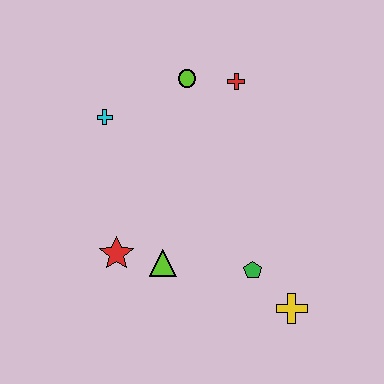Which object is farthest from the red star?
The red cross is farthest from the red star.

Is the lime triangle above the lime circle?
No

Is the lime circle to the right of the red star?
Yes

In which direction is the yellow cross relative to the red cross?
The yellow cross is below the red cross.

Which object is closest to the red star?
The lime triangle is closest to the red star.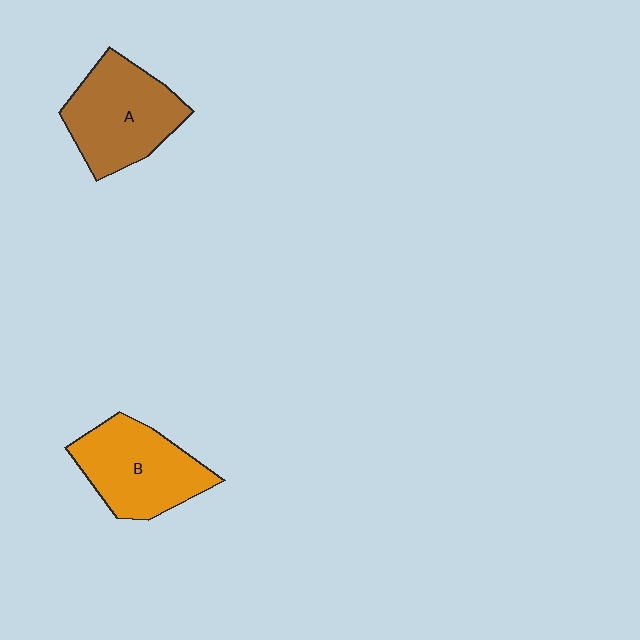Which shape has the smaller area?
Shape B (orange).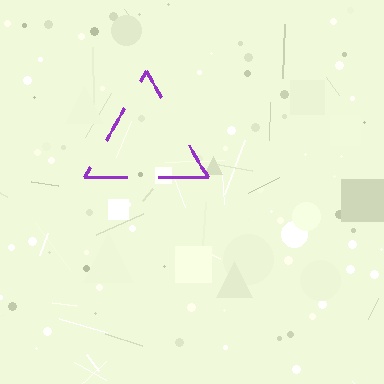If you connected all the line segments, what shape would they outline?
They would outline a triangle.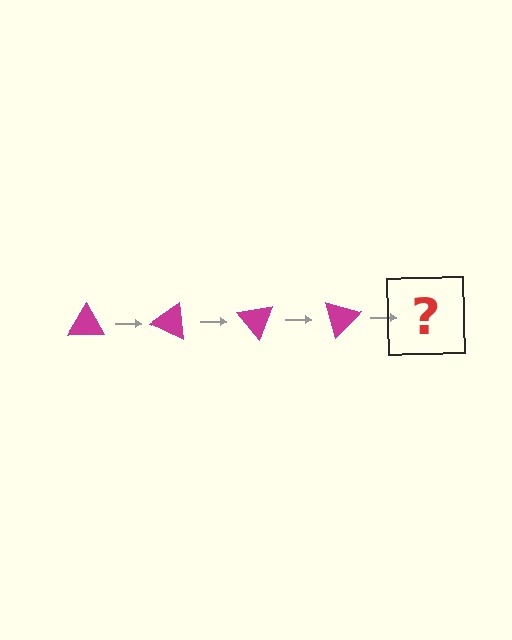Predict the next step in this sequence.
The next step is a magenta triangle rotated 100 degrees.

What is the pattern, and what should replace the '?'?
The pattern is that the triangle rotates 25 degrees each step. The '?' should be a magenta triangle rotated 100 degrees.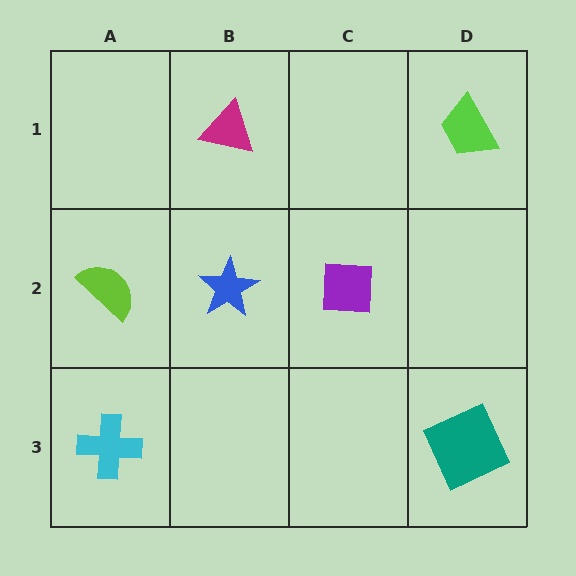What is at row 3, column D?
A teal square.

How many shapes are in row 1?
2 shapes.